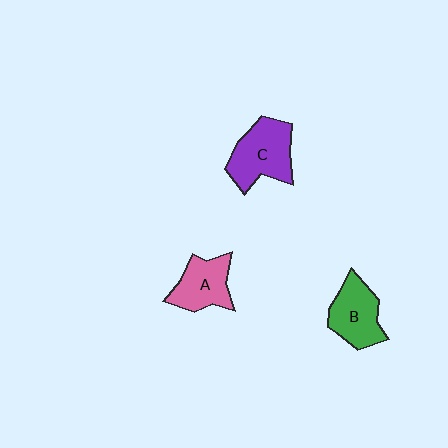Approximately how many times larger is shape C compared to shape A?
Approximately 1.3 times.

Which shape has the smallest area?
Shape A (pink).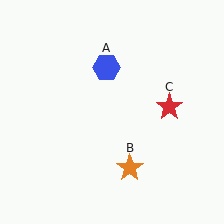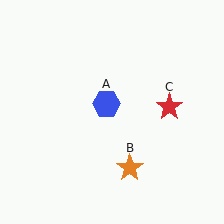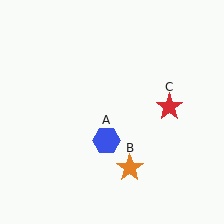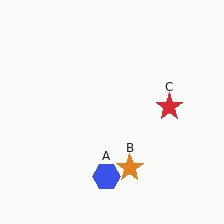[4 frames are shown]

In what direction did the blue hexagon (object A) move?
The blue hexagon (object A) moved down.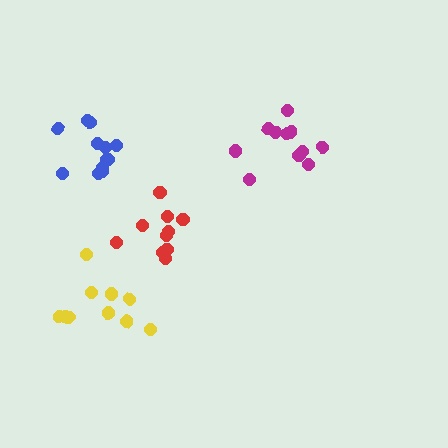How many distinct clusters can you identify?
There are 4 distinct clusters.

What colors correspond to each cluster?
The clusters are colored: blue, magenta, red, yellow.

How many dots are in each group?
Group 1: 12 dots, Group 2: 11 dots, Group 3: 10 dots, Group 4: 10 dots (43 total).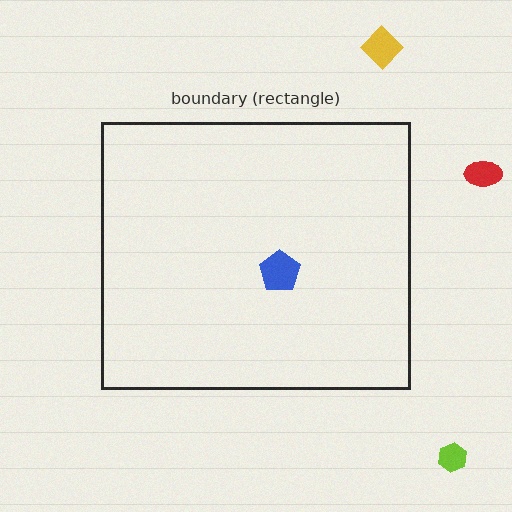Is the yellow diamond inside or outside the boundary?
Outside.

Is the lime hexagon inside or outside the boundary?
Outside.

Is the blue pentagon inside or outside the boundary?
Inside.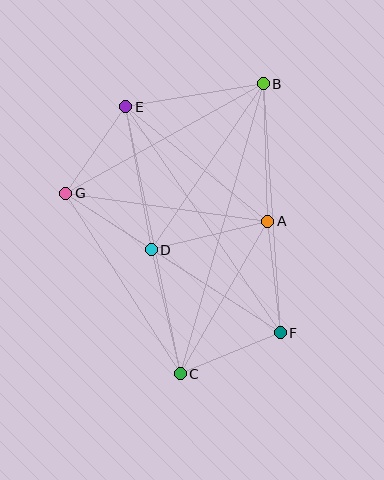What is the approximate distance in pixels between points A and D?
The distance between A and D is approximately 120 pixels.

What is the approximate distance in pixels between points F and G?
The distance between F and G is approximately 256 pixels.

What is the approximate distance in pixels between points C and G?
The distance between C and G is approximately 213 pixels.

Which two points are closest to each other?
Points D and G are closest to each other.